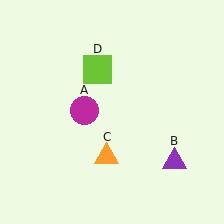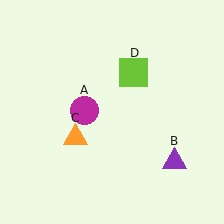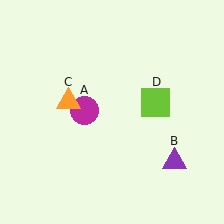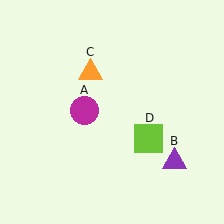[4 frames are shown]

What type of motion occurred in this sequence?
The orange triangle (object C), lime square (object D) rotated clockwise around the center of the scene.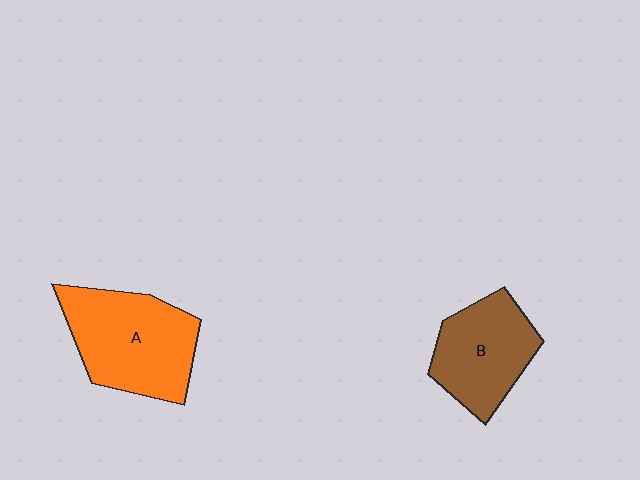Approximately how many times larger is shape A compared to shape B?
Approximately 1.3 times.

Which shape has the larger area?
Shape A (orange).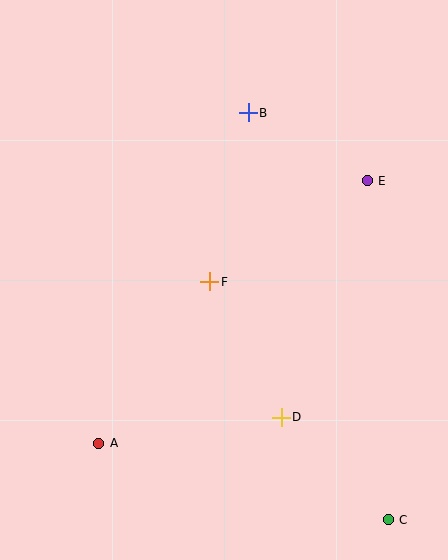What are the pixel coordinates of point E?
Point E is at (367, 181).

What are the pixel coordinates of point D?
Point D is at (281, 417).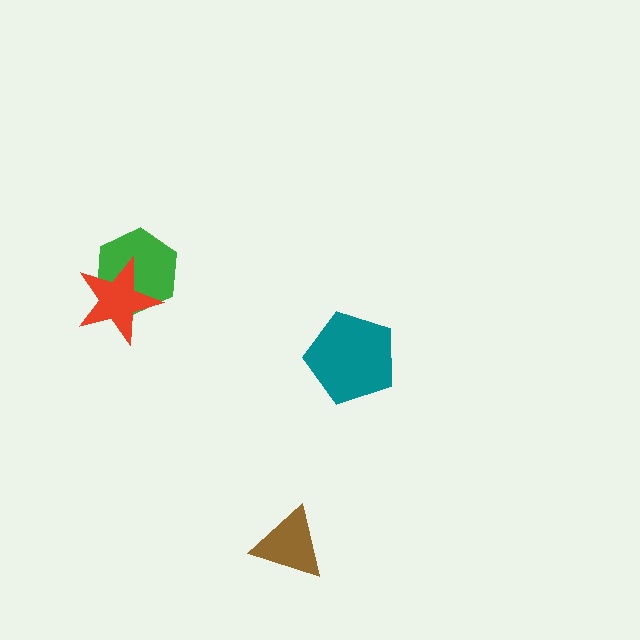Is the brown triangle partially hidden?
No, no other shape covers it.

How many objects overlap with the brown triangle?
0 objects overlap with the brown triangle.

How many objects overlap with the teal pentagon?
0 objects overlap with the teal pentagon.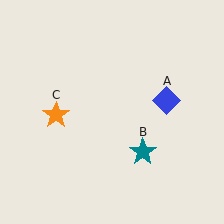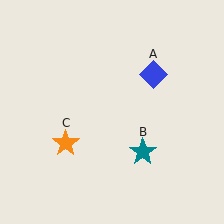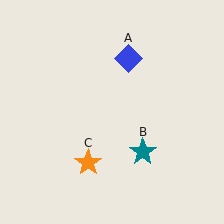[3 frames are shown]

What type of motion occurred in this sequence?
The blue diamond (object A), orange star (object C) rotated counterclockwise around the center of the scene.